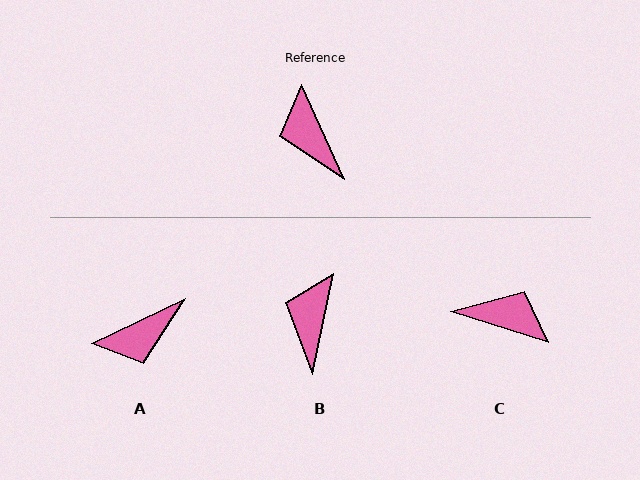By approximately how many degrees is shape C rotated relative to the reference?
Approximately 132 degrees clockwise.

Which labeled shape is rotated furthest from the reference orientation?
C, about 132 degrees away.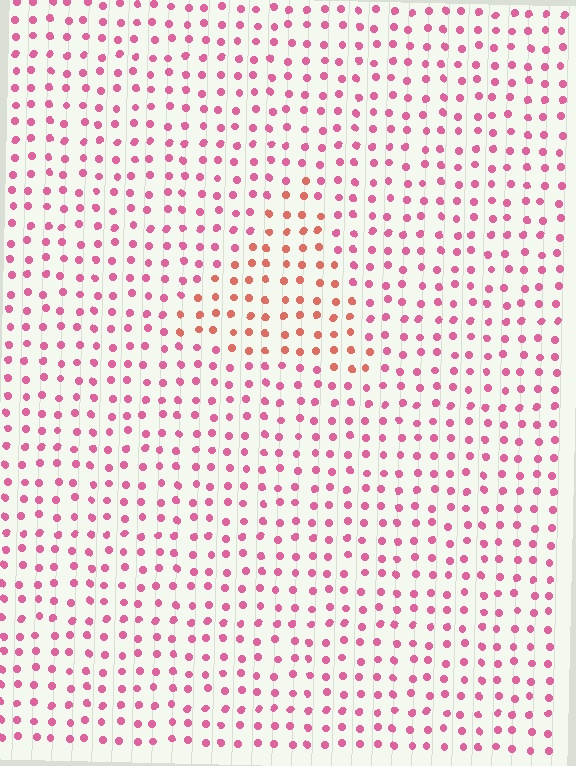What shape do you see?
I see a triangle.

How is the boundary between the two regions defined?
The boundary is defined purely by a slight shift in hue (about 34 degrees). Spacing, size, and orientation are identical on both sides.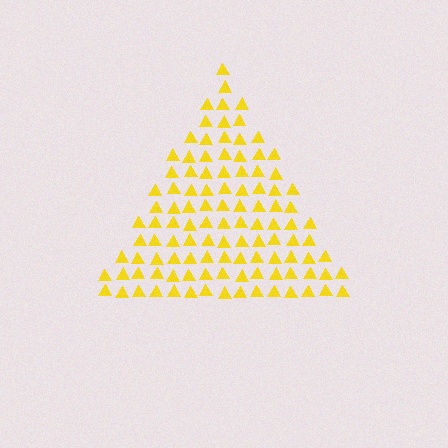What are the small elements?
The small elements are triangles.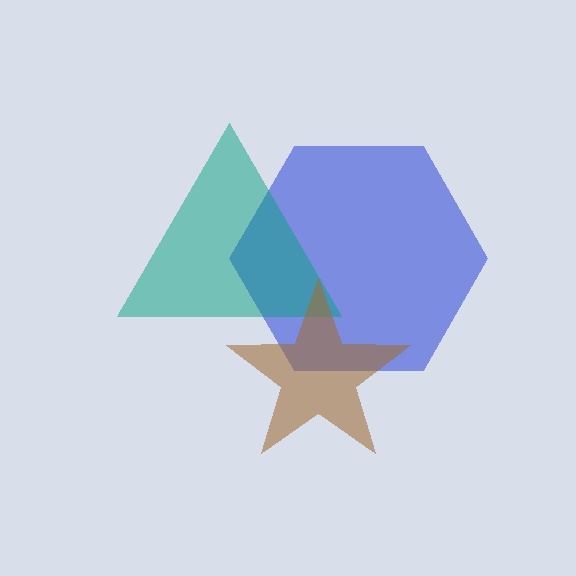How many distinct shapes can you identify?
There are 3 distinct shapes: a blue hexagon, a teal triangle, a brown star.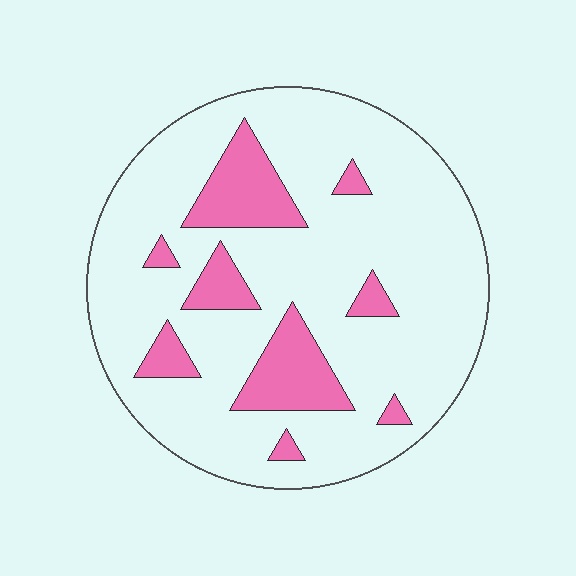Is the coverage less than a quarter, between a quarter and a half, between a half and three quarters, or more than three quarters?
Less than a quarter.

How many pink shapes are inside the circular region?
9.